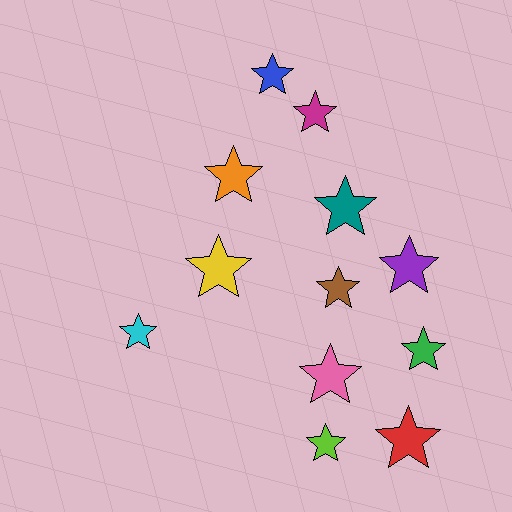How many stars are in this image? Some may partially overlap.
There are 12 stars.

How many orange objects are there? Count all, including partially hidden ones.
There is 1 orange object.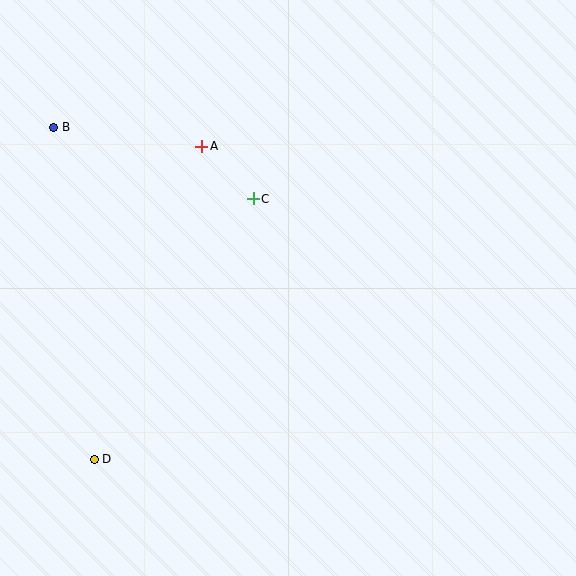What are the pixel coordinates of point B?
Point B is at (54, 127).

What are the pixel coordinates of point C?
Point C is at (253, 199).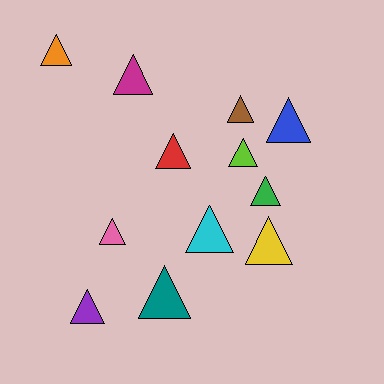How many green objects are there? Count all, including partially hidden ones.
There is 1 green object.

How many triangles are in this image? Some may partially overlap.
There are 12 triangles.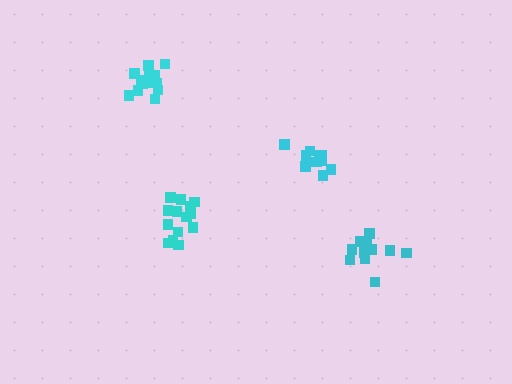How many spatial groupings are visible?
There are 4 spatial groupings.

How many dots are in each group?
Group 1: 14 dots, Group 2: 16 dots, Group 3: 10 dots, Group 4: 11 dots (51 total).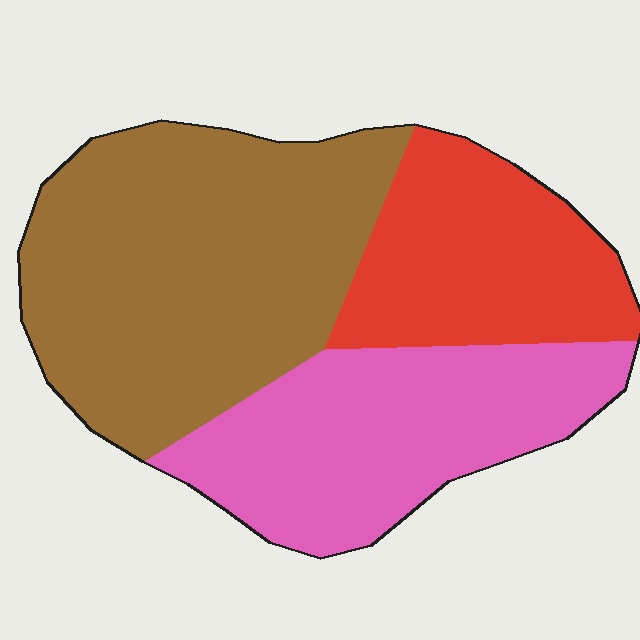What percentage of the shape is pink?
Pink takes up about one third (1/3) of the shape.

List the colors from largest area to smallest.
From largest to smallest: brown, pink, red.